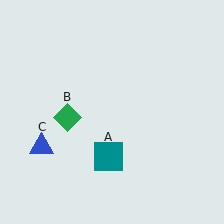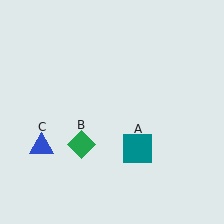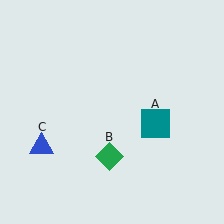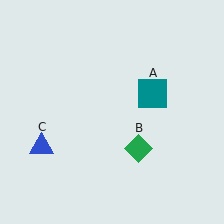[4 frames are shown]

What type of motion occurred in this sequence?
The teal square (object A), green diamond (object B) rotated counterclockwise around the center of the scene.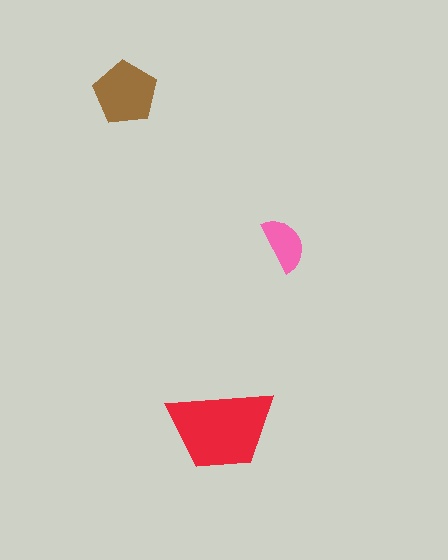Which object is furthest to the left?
The brown pentagon is leftmost.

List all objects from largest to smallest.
The red trapezoid, the brown pentagon, the pink semicircle.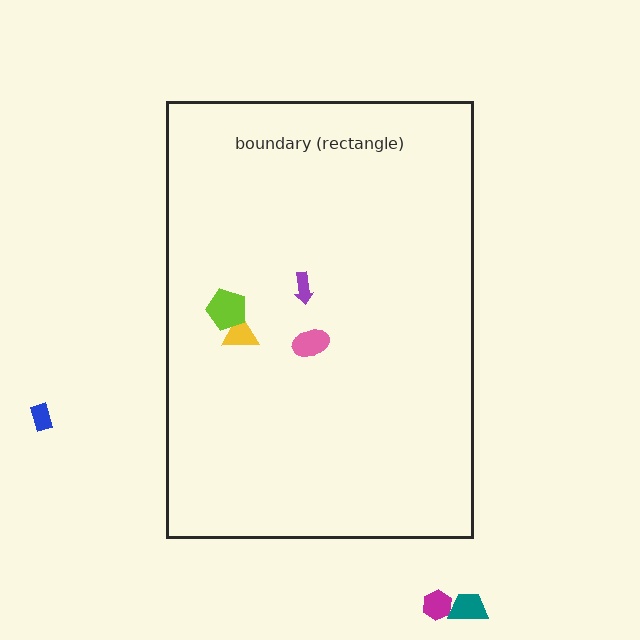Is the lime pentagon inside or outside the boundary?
Inside.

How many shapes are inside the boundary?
4 inside, 3 outside.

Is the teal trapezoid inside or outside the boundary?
Outside.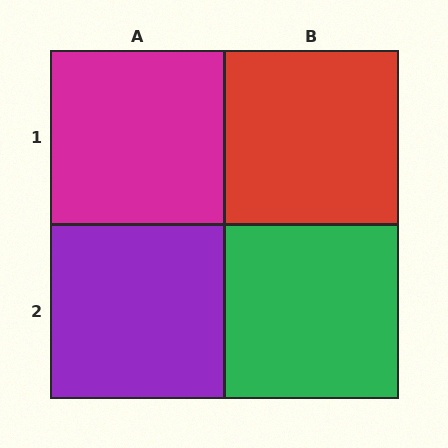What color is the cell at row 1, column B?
Red.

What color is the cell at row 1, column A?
Magenta.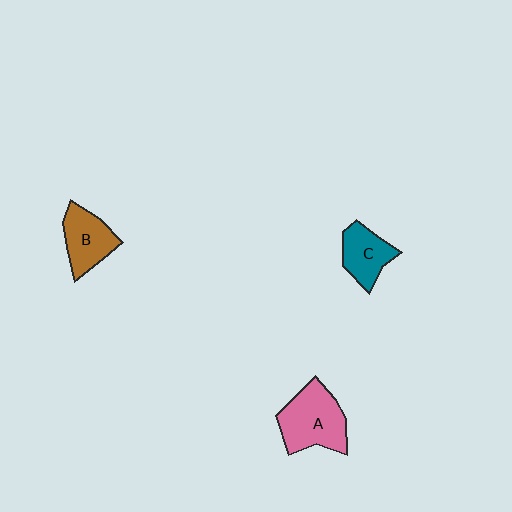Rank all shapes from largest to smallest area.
From largest to smallest: A (pink), B (brown), C (teal).